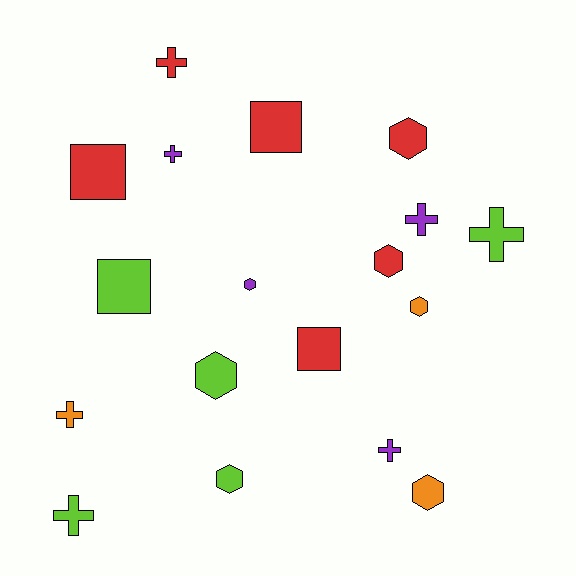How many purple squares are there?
There are no purple squares.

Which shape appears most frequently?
Cross, with 7 objects.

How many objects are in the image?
There are 18 objects.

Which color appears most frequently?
Red, with 6 objects.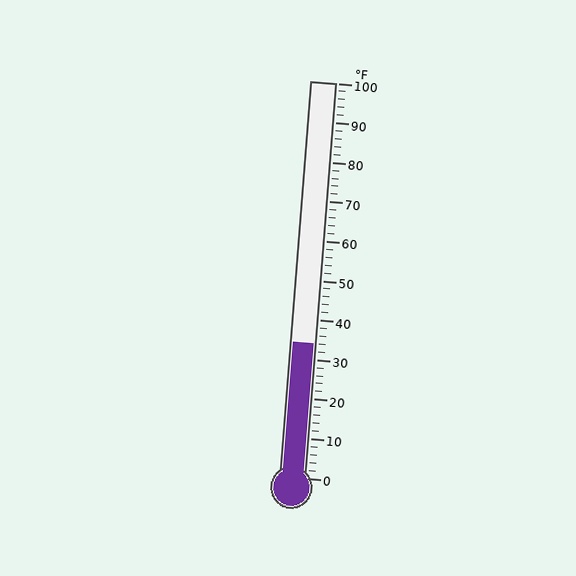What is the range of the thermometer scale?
The thermometer scale ranges from 0°F to 100°F.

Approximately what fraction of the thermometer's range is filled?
The thermometer is filled to approximately 35% of its range.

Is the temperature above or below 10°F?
The temperature is above 10°F.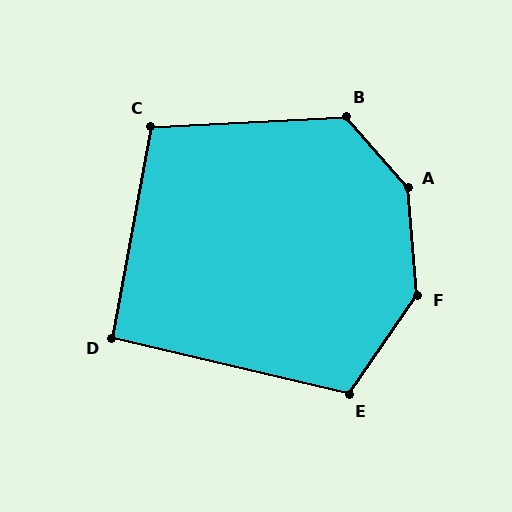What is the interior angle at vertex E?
Approximately 112 degrees (obtuse).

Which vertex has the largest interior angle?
A, at approximately 145 degrees.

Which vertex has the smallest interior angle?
D, at approximately 93 degrees.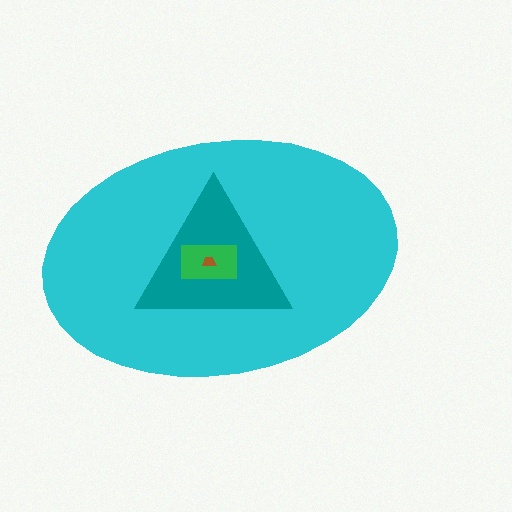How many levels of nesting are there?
4.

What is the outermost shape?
The cyan ellipse.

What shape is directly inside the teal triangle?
The green rectangle.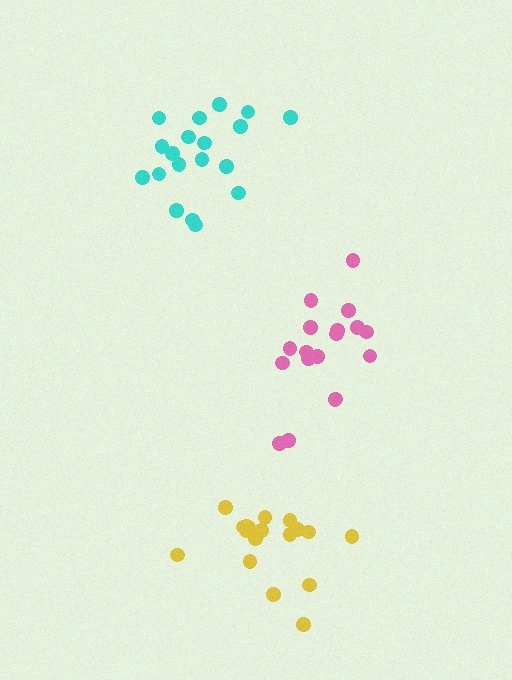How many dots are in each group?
Group 1: 18 dots, Group 2: 18 dots, Group 3: 19 dots (55 total).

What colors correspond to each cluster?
The clusters are colored: pink, yellow, cyan.